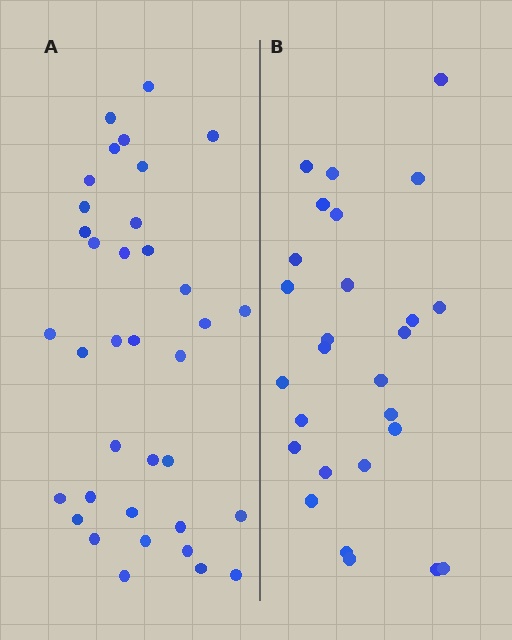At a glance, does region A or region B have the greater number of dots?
Region A (the left region) has more dots.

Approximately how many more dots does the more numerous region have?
Region A has roughly 8 or so more dots than region B.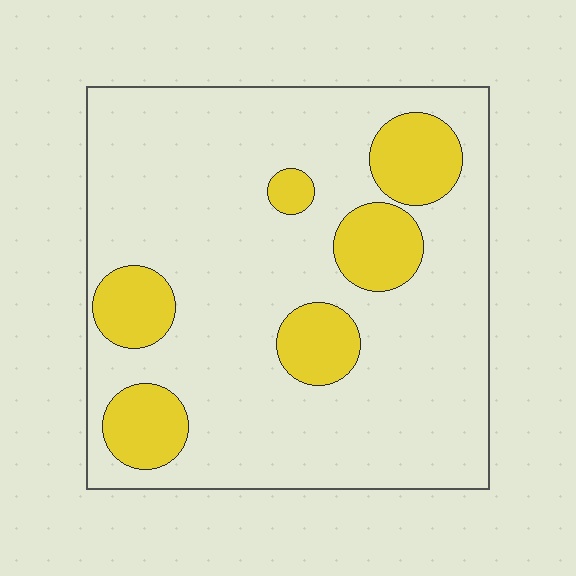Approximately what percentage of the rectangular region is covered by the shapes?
Approximately 20%.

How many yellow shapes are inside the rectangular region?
6.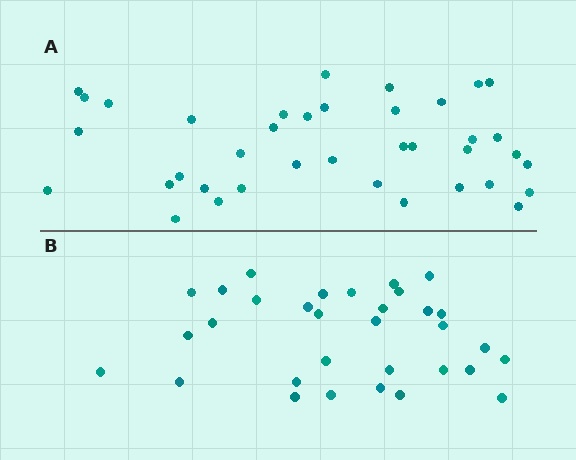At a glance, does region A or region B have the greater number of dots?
Region A (the top region) has more dots.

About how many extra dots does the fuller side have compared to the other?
Region A has about 6 more dots than region B.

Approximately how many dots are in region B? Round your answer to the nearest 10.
About 30 dots. (The exact count is 32, which rounds to 30.)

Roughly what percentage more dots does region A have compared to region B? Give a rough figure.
About 20% more.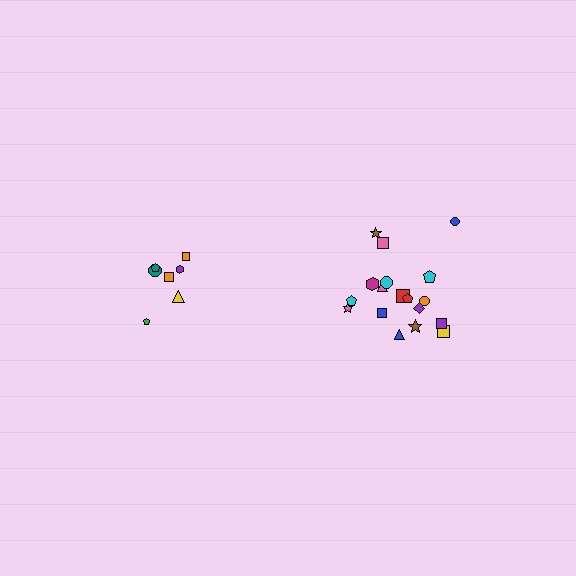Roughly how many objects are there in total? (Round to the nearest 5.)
Roughly 25 objects in total.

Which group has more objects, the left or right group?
The right group.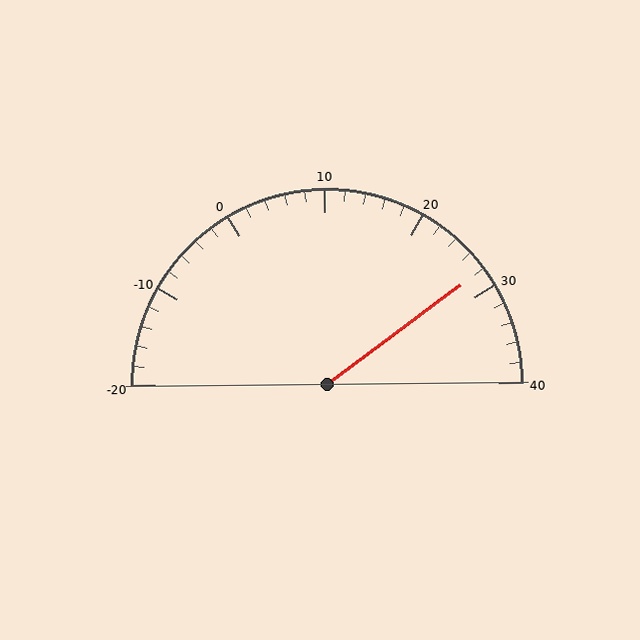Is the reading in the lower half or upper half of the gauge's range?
The reading is in the upper half of the range (-20 to 40).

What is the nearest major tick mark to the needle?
The nearest major tick mark is 30.